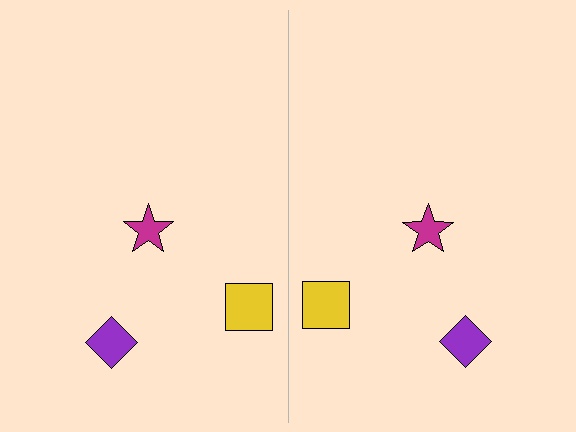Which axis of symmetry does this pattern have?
The pattern has a vertical axis of symmetry running through the center of the image.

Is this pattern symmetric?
Yes, this pattern has bilateral (reflection) symmetry.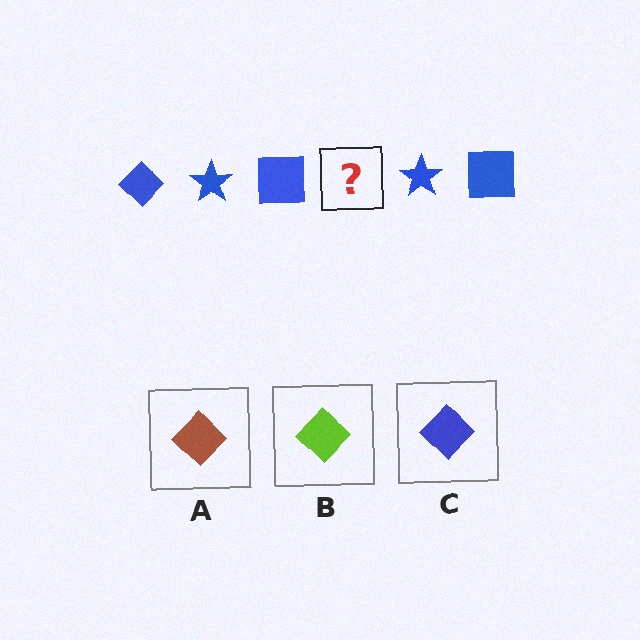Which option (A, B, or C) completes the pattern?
C.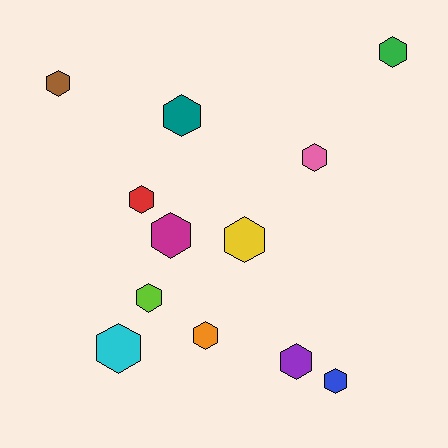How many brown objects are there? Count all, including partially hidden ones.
There is 1 brown object.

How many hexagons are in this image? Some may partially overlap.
There are 12 hexagons.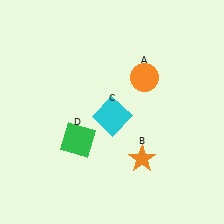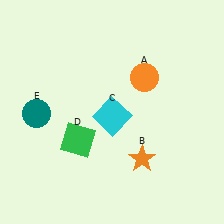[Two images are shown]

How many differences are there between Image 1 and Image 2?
There is 1 difference between the two images.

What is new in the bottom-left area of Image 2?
A teal circle (E) was added in the bottom-left area of Image 2.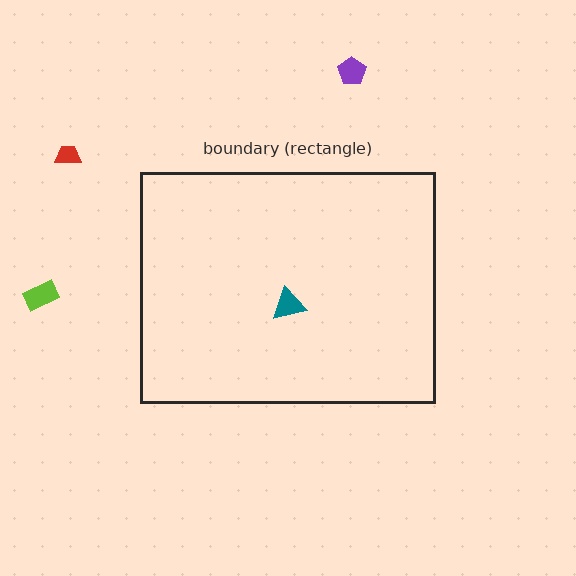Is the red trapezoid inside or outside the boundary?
Outside.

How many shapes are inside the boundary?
1 inside, 3 outside.